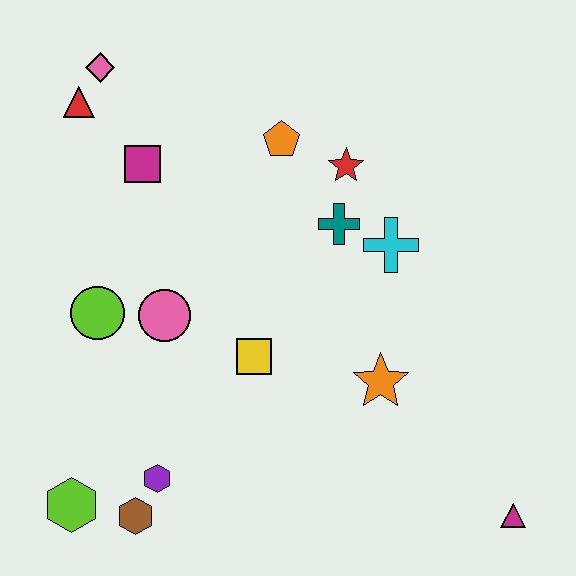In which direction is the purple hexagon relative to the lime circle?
The purple hexagon is below the lime circle.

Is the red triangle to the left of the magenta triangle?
Yes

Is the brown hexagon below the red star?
Yes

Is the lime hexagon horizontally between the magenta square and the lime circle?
No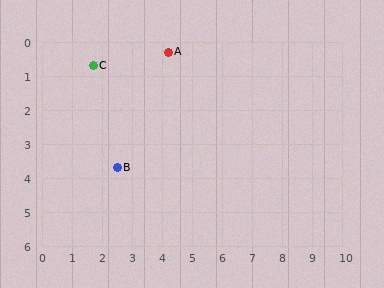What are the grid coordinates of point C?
Point C is at approximately (1.7, 0.7).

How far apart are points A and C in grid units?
Points A and C are about 2.5 grid units apart.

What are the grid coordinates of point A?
Point A is at approximately (4.2, 0.3).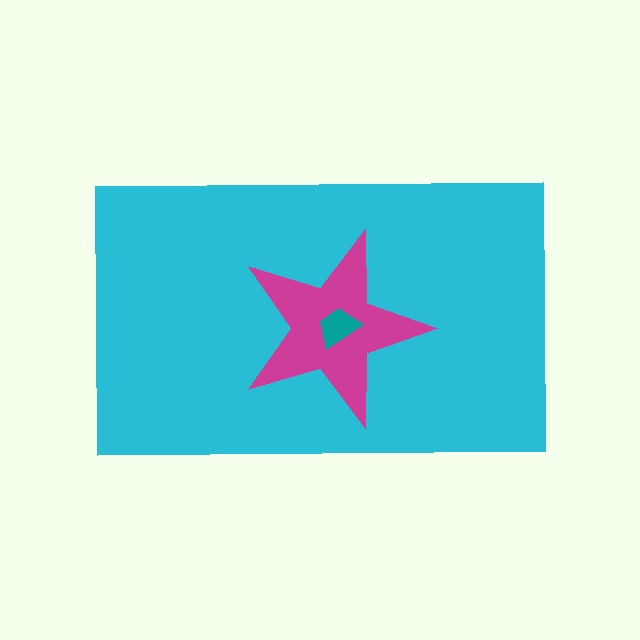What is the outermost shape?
The cyan rectangle.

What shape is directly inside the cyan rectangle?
The magenta star.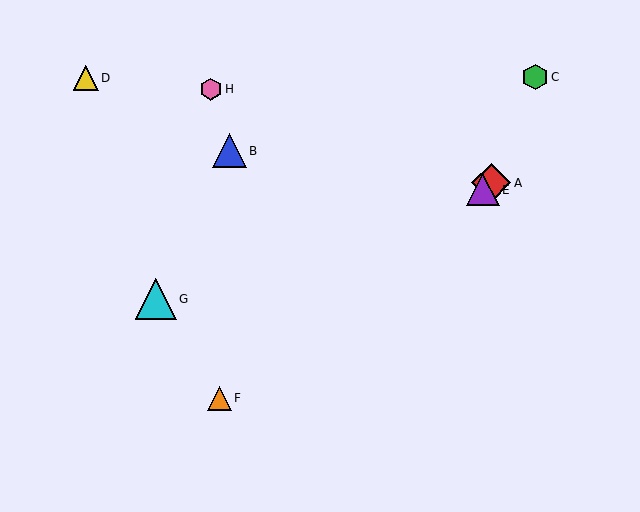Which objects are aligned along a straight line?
Objects A, E, F are aligned along a straight line.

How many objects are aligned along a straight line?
3 objects (A, E, F) are aligned along a straight line.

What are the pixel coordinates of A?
Object A is at (491, 183).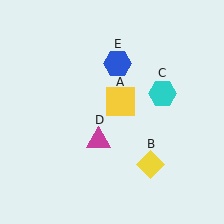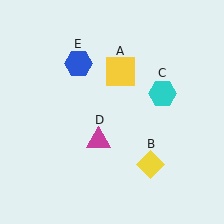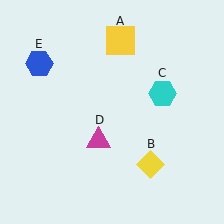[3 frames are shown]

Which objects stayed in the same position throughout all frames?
Yellow diamond (object B) and cyan hexagon (object C) and magenta triangle (object D) remained stationary.